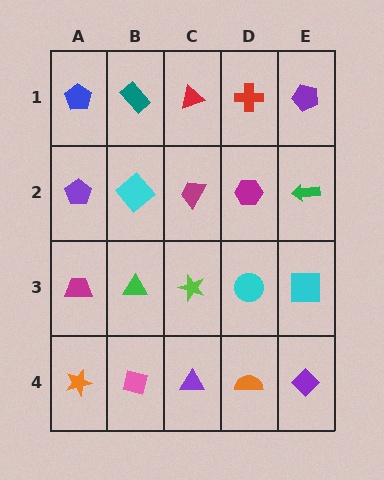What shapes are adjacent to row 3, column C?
A magenta trapezoid (row 2, column C), a purple triangle (row 4, column C), a green triangle (row 3, column B), a cyan circle (row 3, column D).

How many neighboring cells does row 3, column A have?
3.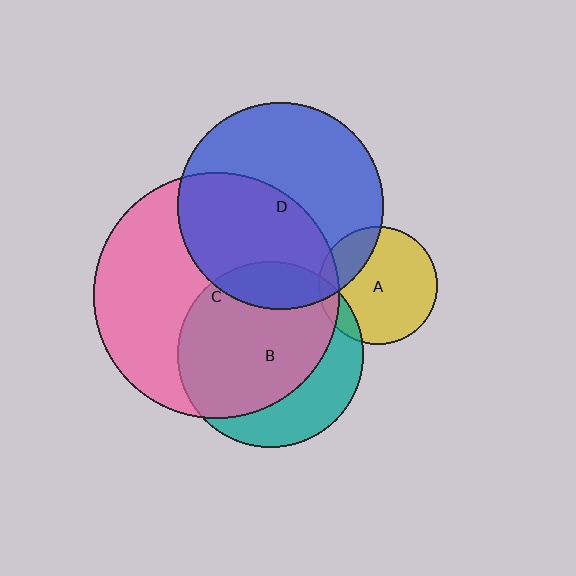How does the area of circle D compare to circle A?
Approximately 3.1 times.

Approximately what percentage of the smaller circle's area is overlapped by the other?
Approximately 70%.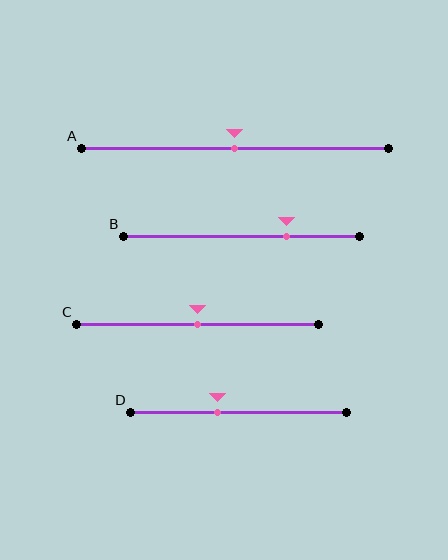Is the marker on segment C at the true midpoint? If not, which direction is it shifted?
Yes, the marker on segment C is at the true midpoint.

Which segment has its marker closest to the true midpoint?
Segment A has its marker closest to the true midpoint.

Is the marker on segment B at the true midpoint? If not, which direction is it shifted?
No, the marker on segment B is shifted to the right by about 19% of the segment length.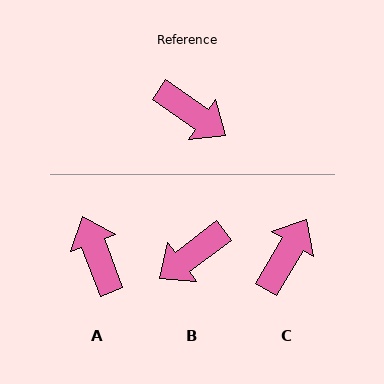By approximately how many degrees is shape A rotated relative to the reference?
Approximately 146 degrees counter-clockwise.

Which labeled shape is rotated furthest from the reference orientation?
A, about 146 degrees away.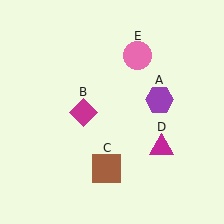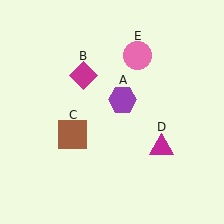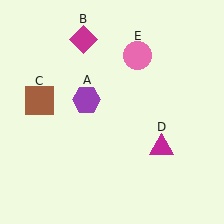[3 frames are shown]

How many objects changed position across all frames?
3 objects changed position: purple hexagon (object A), magenta diamond (object B), brown square (object C).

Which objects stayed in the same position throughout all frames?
Magenta triangle (object D) and pink circle (object E) remained stationary.